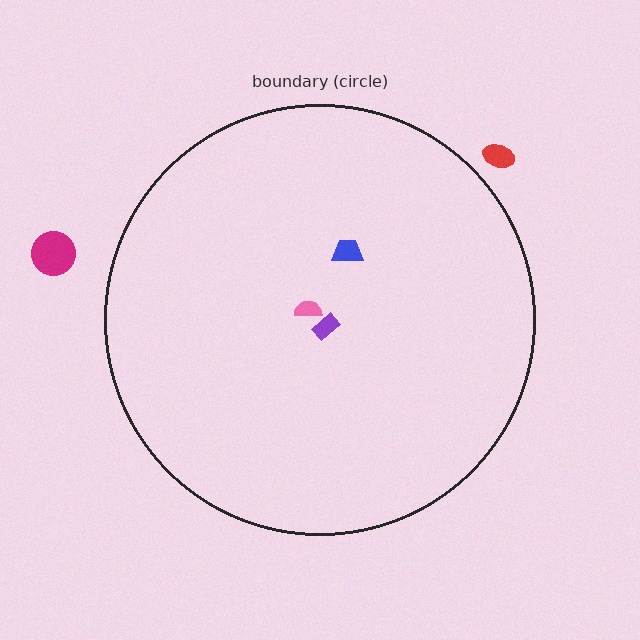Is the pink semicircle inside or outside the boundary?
Inside.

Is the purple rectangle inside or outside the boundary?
Inside.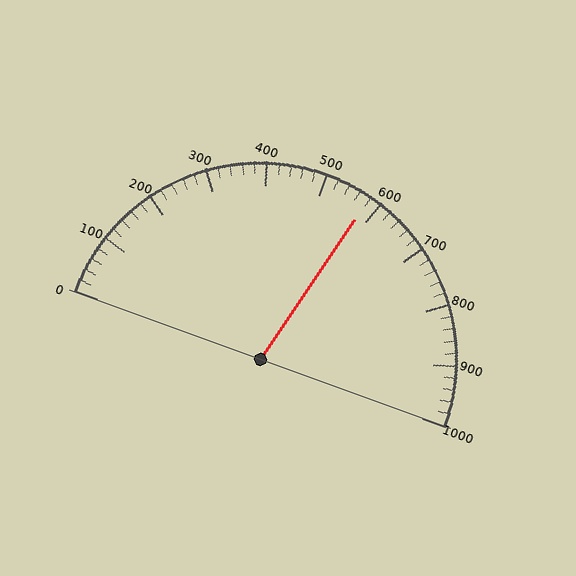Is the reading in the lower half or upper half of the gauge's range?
The reading is in the upper half of the range (0 to 1000).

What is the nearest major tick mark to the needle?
The nearest major tick mark is 600.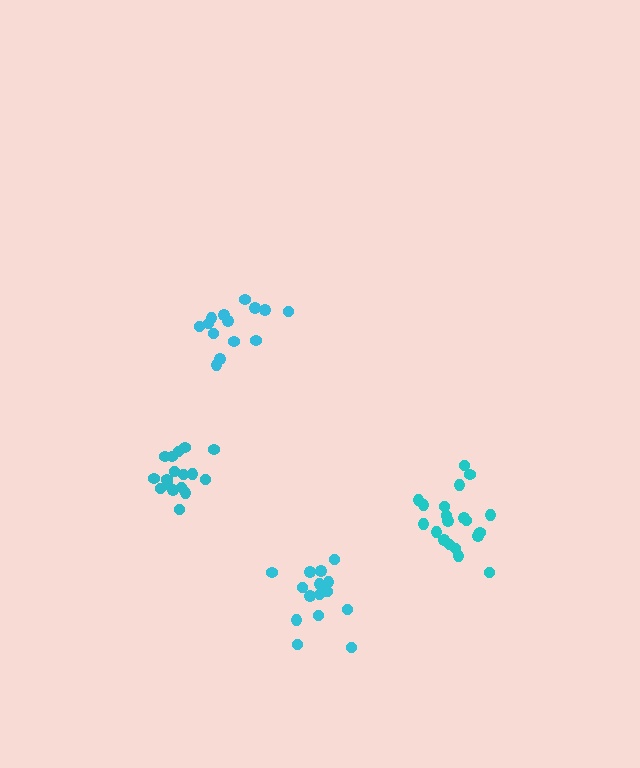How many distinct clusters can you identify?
There are 4 distinct clusters.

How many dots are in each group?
Group 1: 14 dots, Group 2: 16 dots, Group 3: 20 dots, Group 4: 17 dots (67 total).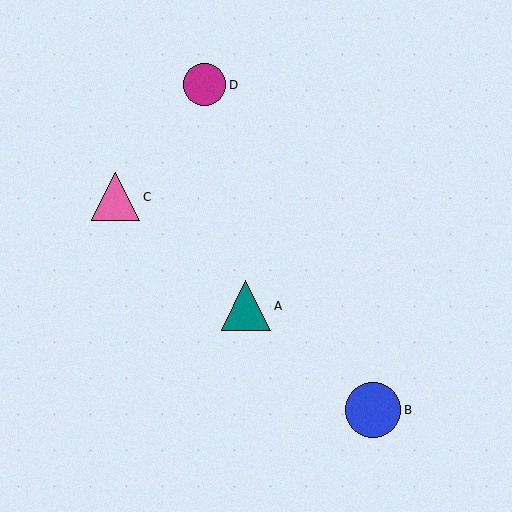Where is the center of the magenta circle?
The center of the magenta circle is at (205, 85).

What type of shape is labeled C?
Shape C is a pink triangle.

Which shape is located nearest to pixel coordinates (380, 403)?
The blue circle (labeled B) at (373, 410) is nearest to that location.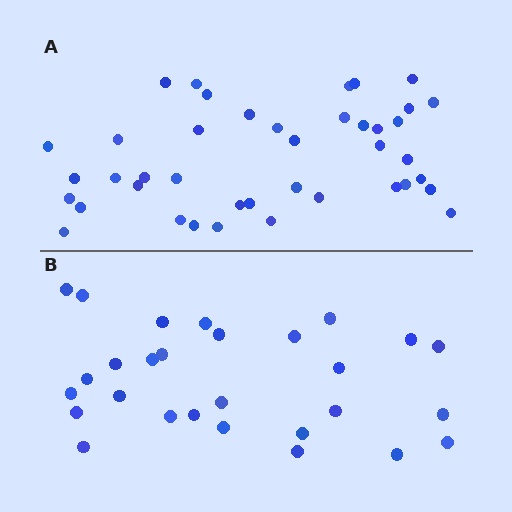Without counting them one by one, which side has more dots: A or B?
Region A (the top region) has more dots.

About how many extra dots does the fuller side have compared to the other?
Region A has approximately 15 more dots than region B.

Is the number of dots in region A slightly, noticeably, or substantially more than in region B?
Region A has substantially more. The ratio is roughly 1.5 to 1.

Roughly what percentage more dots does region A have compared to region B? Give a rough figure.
About 45% more.